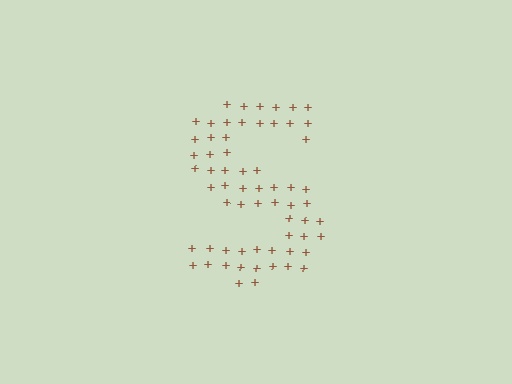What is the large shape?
The large shape is the letter S.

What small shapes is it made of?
It is made of small plus signs.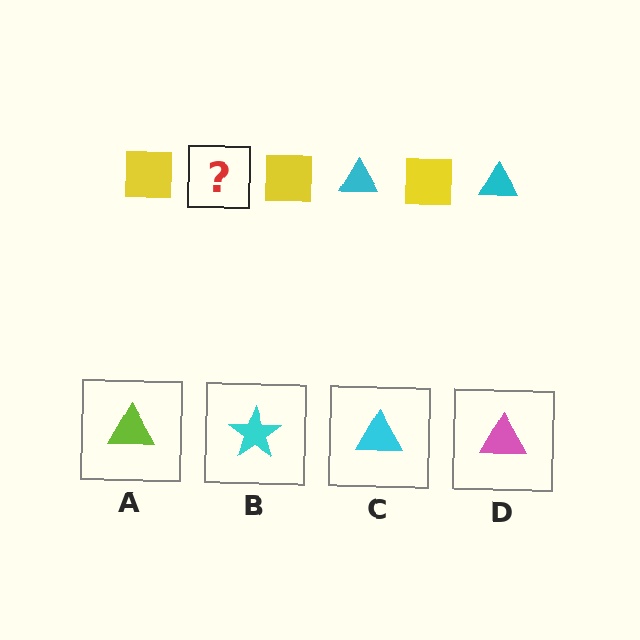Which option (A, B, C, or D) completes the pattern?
C.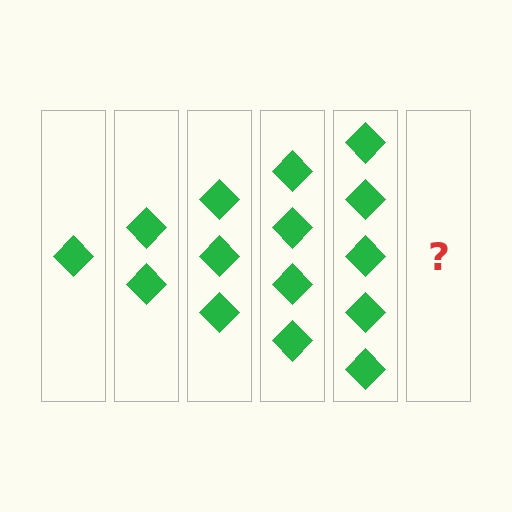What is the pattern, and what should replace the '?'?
The pattern is that each step adds one more diamond. The '?' should be 6 diamonds.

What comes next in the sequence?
The next element should be 6 diamonds.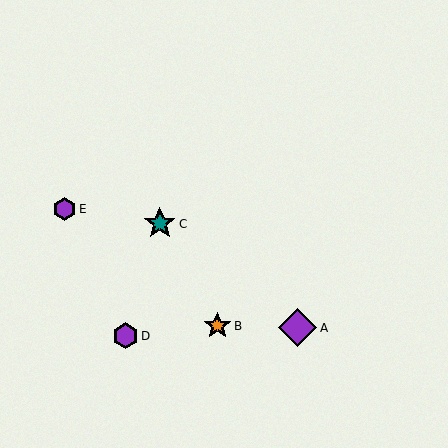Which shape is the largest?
The purple diamond (labeled A) is the largest.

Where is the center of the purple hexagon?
The center of the purple hexagon is at (64, 209).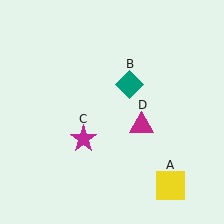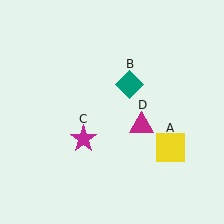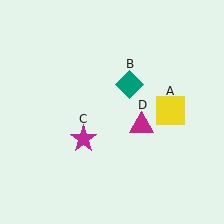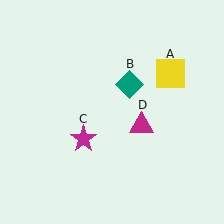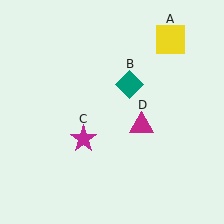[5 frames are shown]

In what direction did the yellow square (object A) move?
The yellow square (object A) moved up.